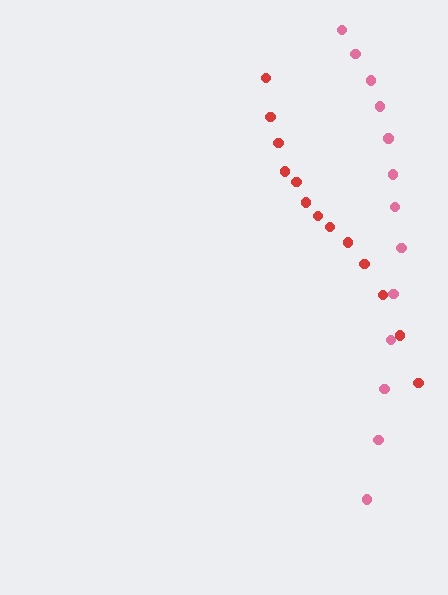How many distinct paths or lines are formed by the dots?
There are 2 distinct paths.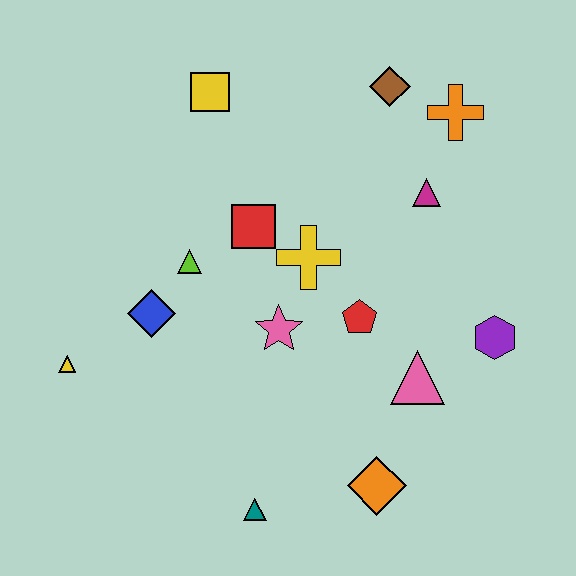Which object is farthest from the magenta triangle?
The yellow triangle is farthest from the magenta triangle.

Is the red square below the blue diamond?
No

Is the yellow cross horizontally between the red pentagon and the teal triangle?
Yes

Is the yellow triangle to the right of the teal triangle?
No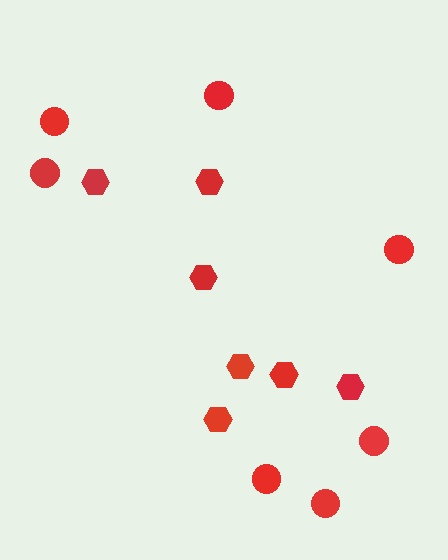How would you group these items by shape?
There are 2 groups: one group of circles (7) and one group of hexagons (7).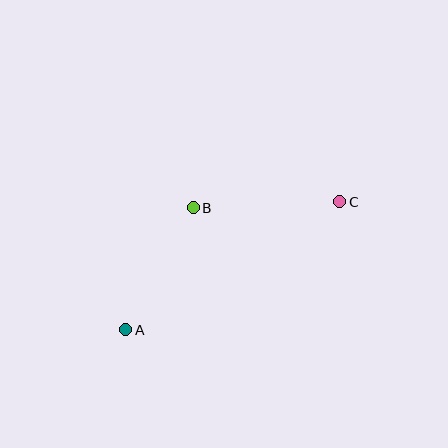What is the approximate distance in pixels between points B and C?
The distance between B and C is approximately 147 pixels.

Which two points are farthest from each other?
Points A and C are farthest from each other.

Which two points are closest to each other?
Points A and B are closest to each other.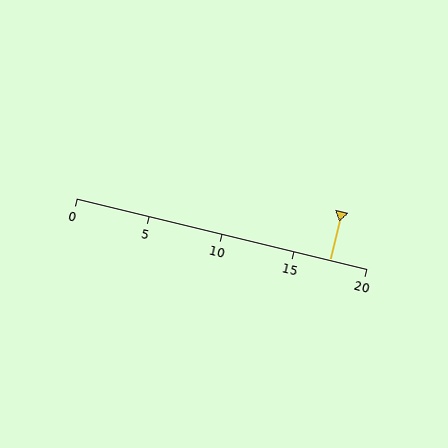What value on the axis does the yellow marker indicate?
The marker indicates approximately 17.5.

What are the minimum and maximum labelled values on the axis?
The axis runs from 0 to 20.